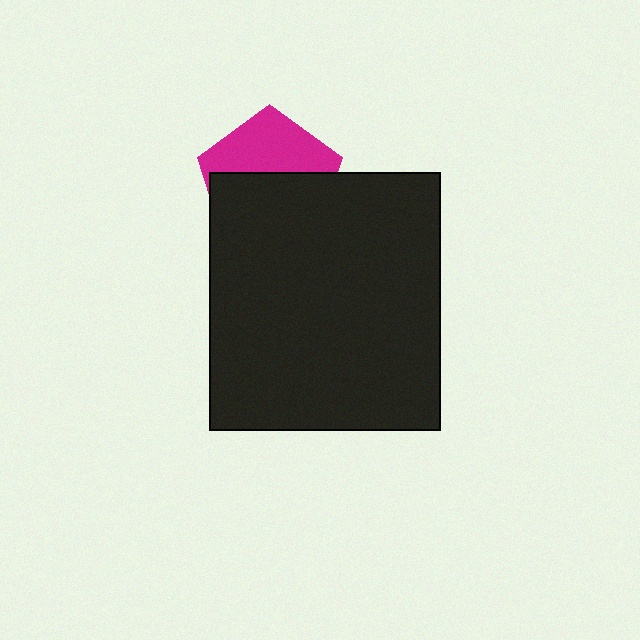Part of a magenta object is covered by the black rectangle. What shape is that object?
It is a pentagon.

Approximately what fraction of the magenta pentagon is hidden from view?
Roughly 57% of the magenta pentagon is hidden behind the black rectangle.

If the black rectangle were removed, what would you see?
You would see the complete magenta pentagon.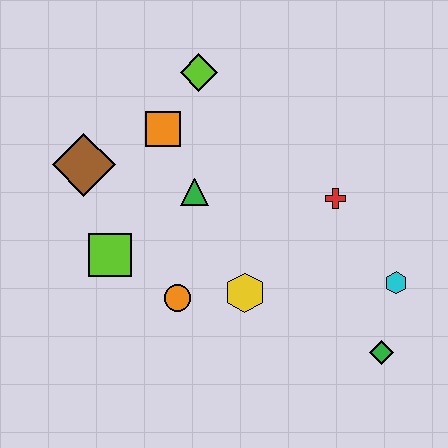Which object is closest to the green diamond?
The cyan hexagon is closest to the green diamond.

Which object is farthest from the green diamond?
The brown diamond is farthest from the green diamond.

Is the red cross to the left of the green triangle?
No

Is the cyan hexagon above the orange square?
No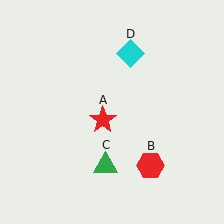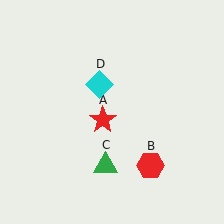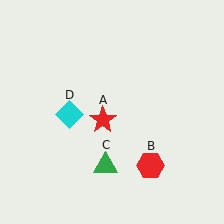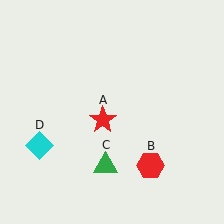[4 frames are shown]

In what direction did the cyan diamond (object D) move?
The cyan diamond (object D) moved down and to the left.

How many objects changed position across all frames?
1 object changed position: cyan diamond (object D).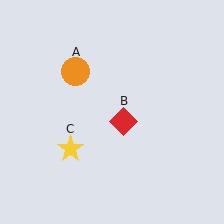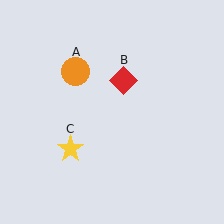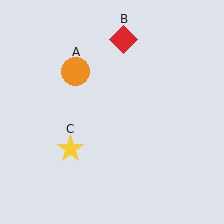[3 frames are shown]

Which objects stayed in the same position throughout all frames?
Orange circle (object A) and yellow star (object C) remained stationary.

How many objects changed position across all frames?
1 object changed position: red diamond (object B).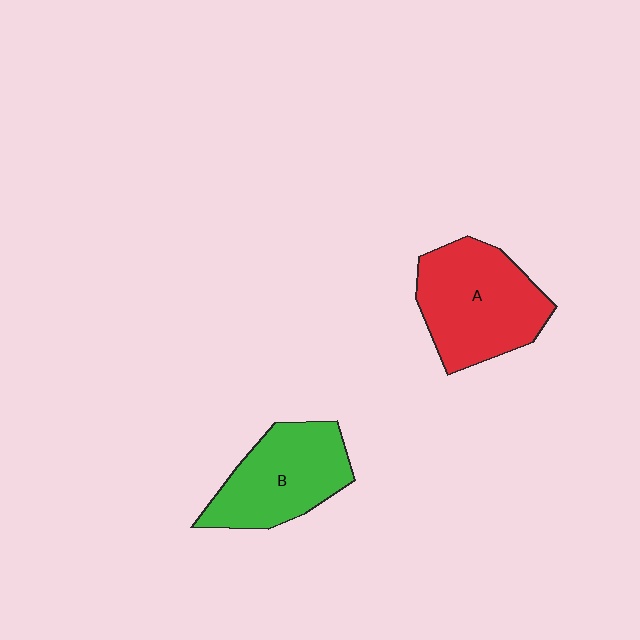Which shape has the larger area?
Shape A (red).